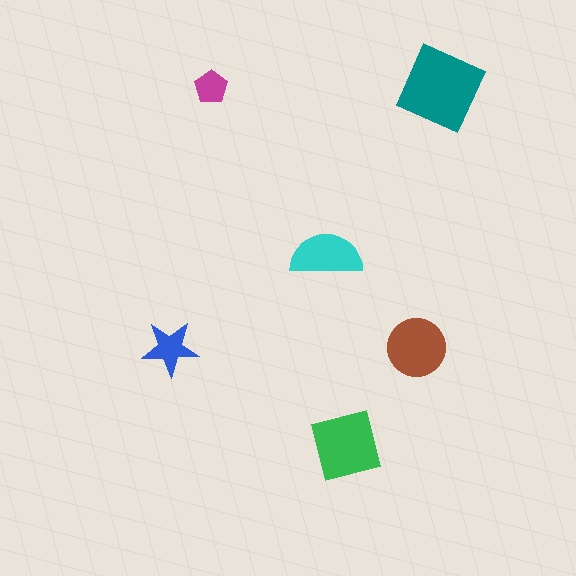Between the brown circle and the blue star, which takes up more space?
The brown circle.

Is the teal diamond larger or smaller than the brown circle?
Larger.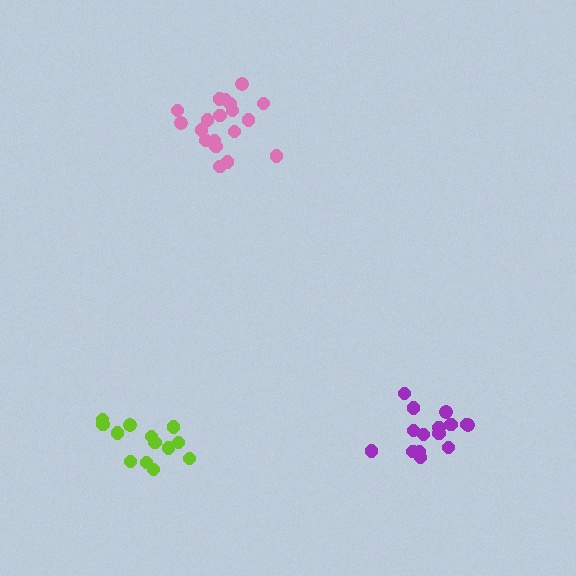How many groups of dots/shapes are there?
There are 3 groups.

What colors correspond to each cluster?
The clusters are colored: purple, lime, pink.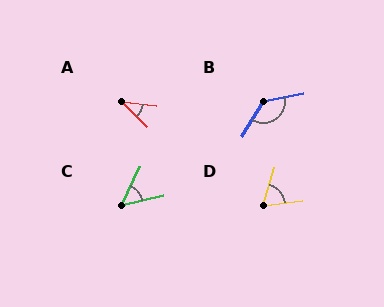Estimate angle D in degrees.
Approximately 65 degrees.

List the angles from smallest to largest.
A (38°), C (52°), D (65°), B (134°).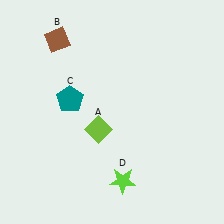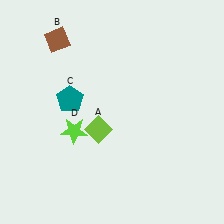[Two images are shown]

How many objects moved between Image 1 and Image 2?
1 object moved between the two images.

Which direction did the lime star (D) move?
The lime star (D) moved up.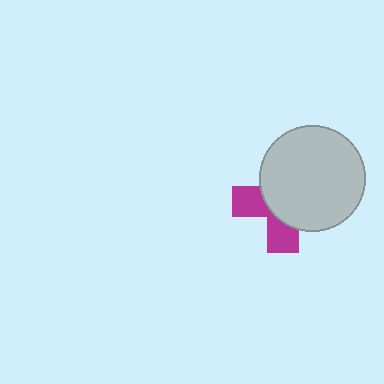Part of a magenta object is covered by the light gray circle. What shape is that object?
It is a cross.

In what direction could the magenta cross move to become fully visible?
The magenta cross could move toward the lower-left. That would shift it out from behind the light gray circle entirely.